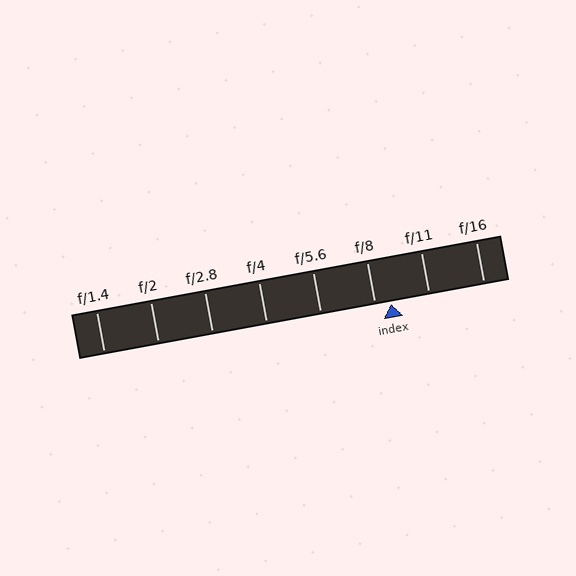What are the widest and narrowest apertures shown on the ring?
The widest aperture shown is f/1.4 and the narrowest is f/16.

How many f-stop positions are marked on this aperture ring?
There are 8 f-stop positions marked.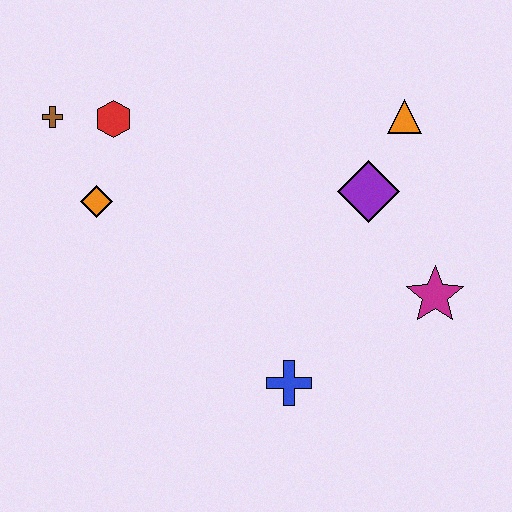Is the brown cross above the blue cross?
Yes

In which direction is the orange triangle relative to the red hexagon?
The orange triangle is to the right of the red hexagon.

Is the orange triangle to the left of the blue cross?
No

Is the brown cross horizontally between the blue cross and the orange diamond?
No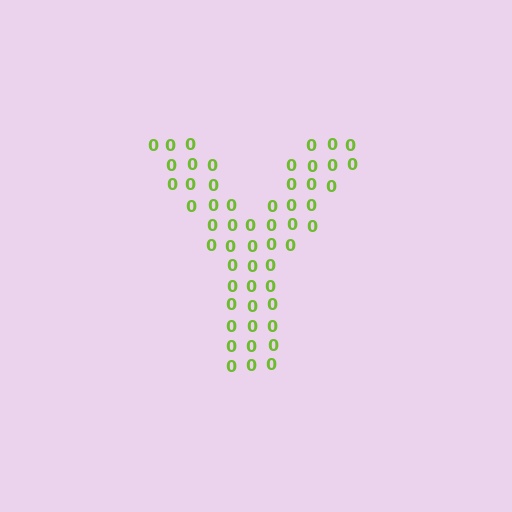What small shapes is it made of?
It is made of small digit 0's.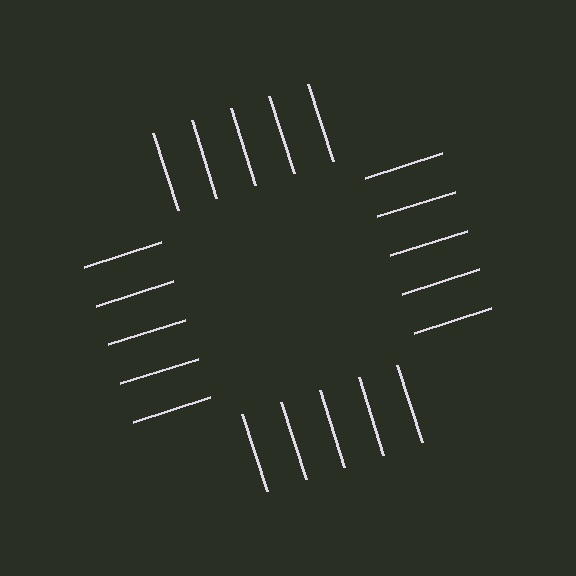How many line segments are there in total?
20 — 5 along each of the 4 edges.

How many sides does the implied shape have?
4 sides — the line-ends trace a square.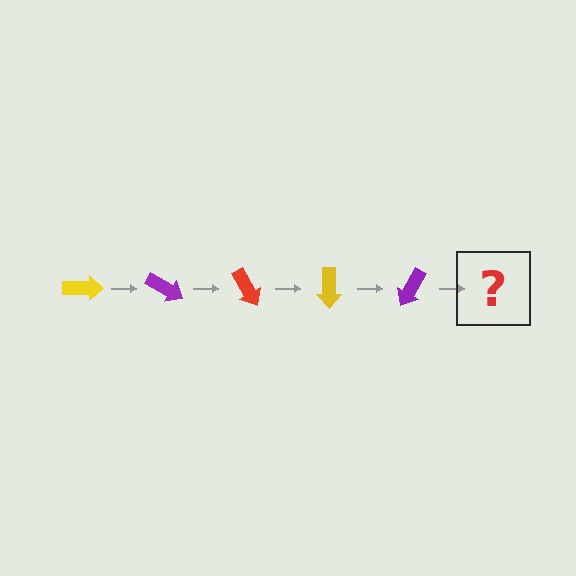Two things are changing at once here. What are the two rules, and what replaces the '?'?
The two rules are that it rotates 30 degrees each step and the color cycles through yellow, purple, and red. The '?' should be a red arrow, rotated 150 degrees from the start.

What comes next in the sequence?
The next element should be a red arrow, rotated 150 degrees from the start.